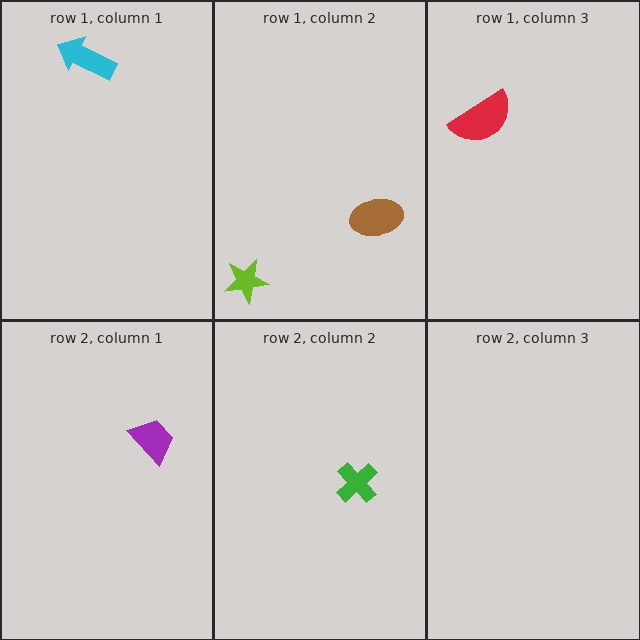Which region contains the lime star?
The row 1, column 2 region.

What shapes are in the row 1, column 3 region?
The red semicircle.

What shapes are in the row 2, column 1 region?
The purple trapezoid.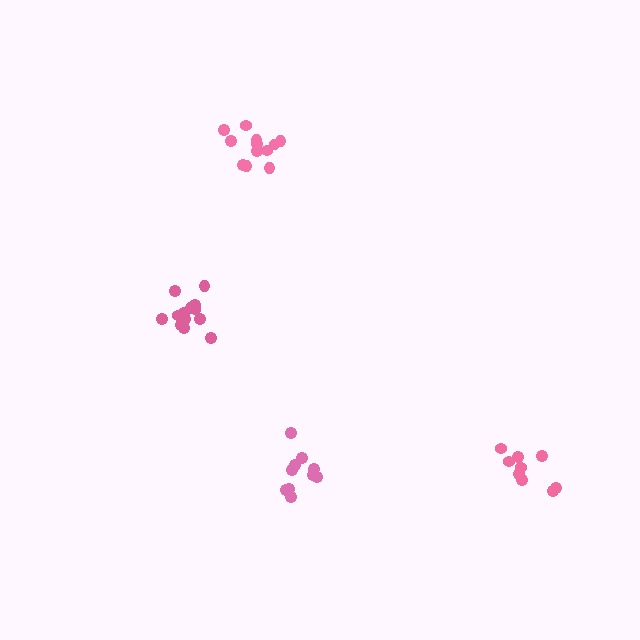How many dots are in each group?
Group 1: 10 dots, Group 2: 12 dots, Group 3: 9 dots, Group 4: 13 dots (44 total).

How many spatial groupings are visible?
There are 4 spatial groupings.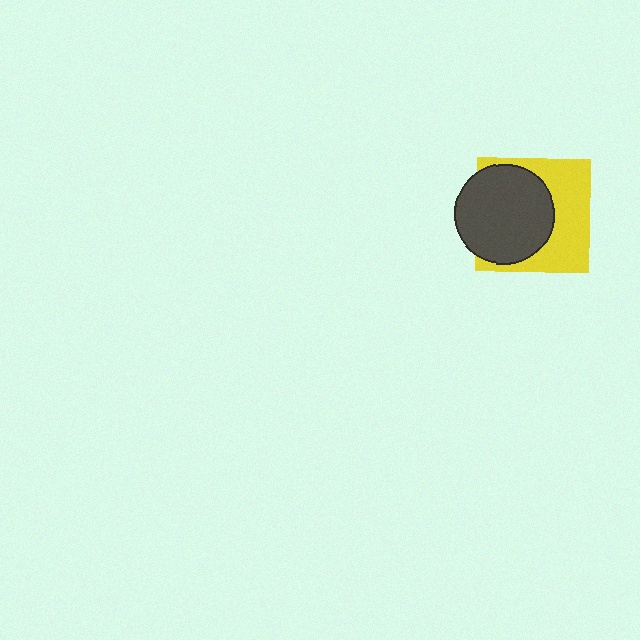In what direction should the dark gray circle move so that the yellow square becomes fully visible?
The dark gray circle should move left. That is the shortest direction to clear the overlap and leave the yellow square fully visible.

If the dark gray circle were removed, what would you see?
You would see the complete yellow square.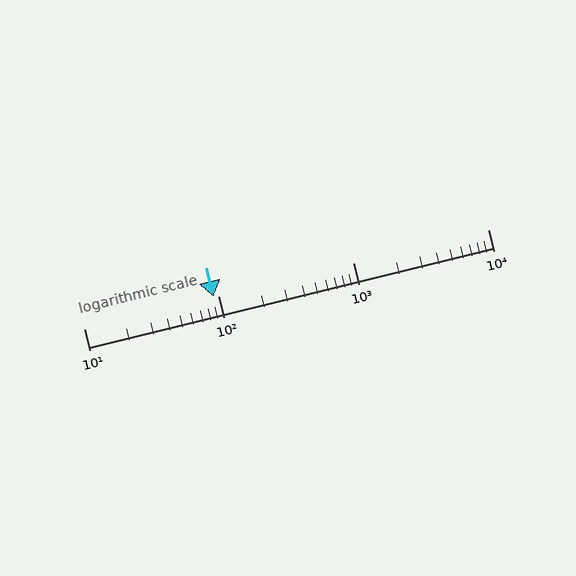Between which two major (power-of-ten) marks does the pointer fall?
The pointer is between 10 and 100.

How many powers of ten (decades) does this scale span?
The scale spans 3 decades, from 10 to 10000.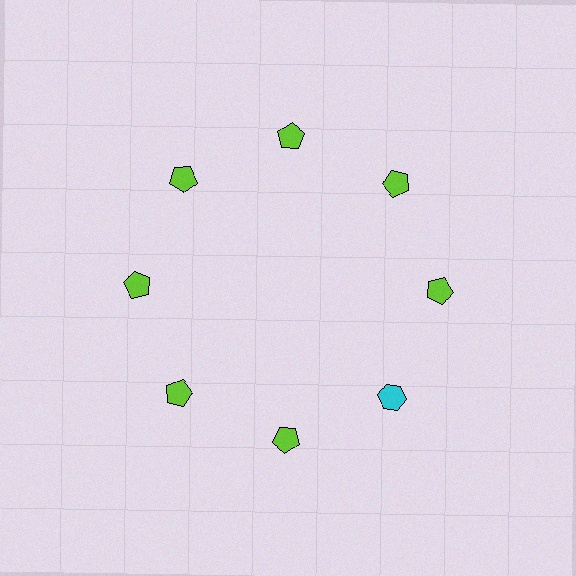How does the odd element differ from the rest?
It differs in both color (cyan instead of lime) and shape (hexagon instead of pentagon).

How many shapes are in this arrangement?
There are 8 shapes arranged in a ring pattern.